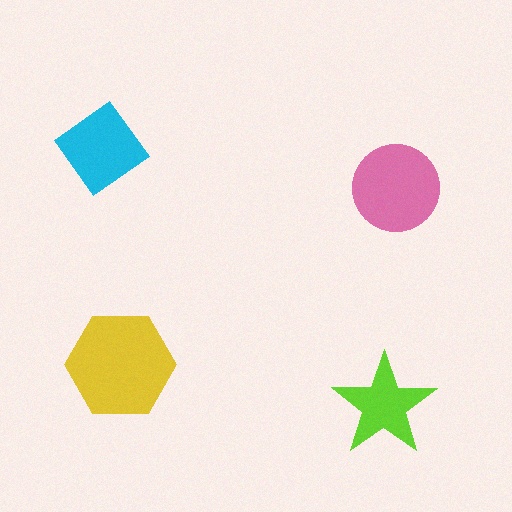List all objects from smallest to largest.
The lime star, the cyan diamond, the pink circle, the yellow hexagon.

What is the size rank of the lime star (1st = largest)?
4th.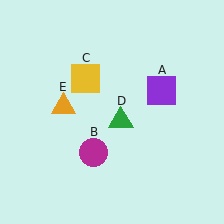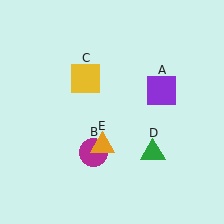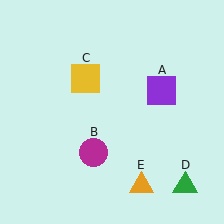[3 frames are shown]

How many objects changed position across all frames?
2 objects changed position: green triangle (object D), orange triangle (object E).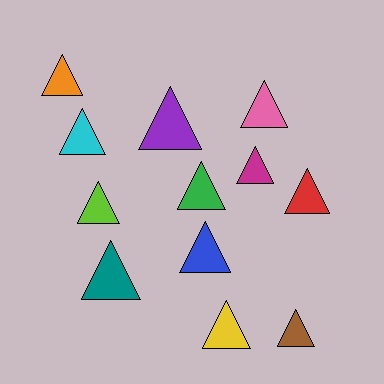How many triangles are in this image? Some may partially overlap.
There are 12 triangles.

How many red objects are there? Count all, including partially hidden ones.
There is 1 red object.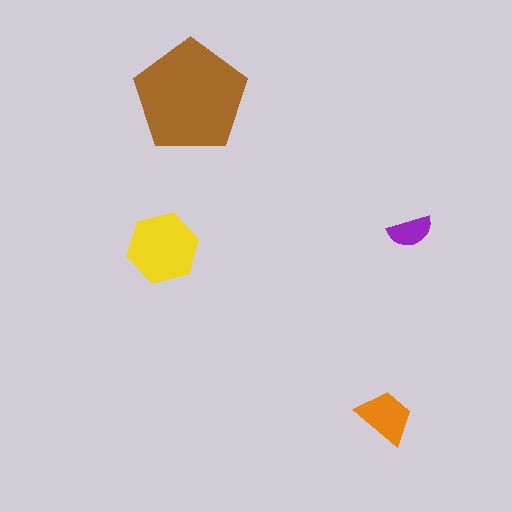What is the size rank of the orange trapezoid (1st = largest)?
3rd.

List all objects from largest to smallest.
The brown pentagon, the yellow hexagon, the orange trapezoid, the purple semicircle.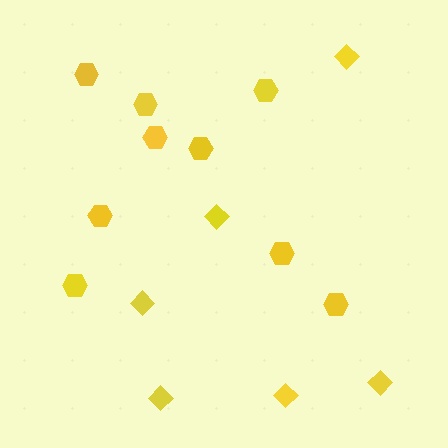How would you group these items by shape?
There are 2 groups: one group of hexagons (9) and one group of diamonds (6).